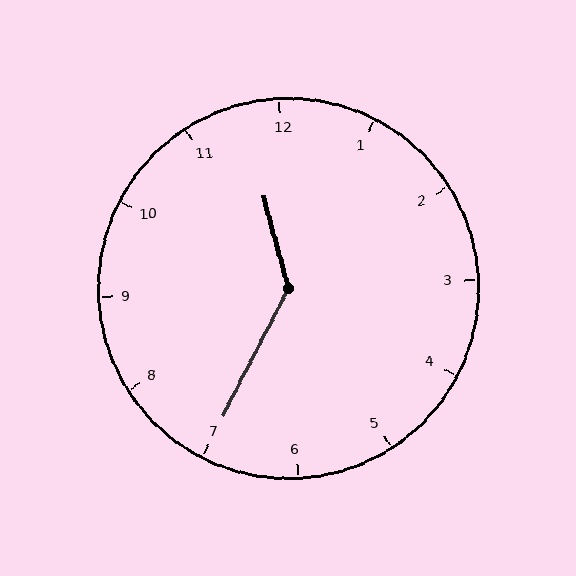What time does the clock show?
11:35.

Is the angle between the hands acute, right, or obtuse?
It is obtuse.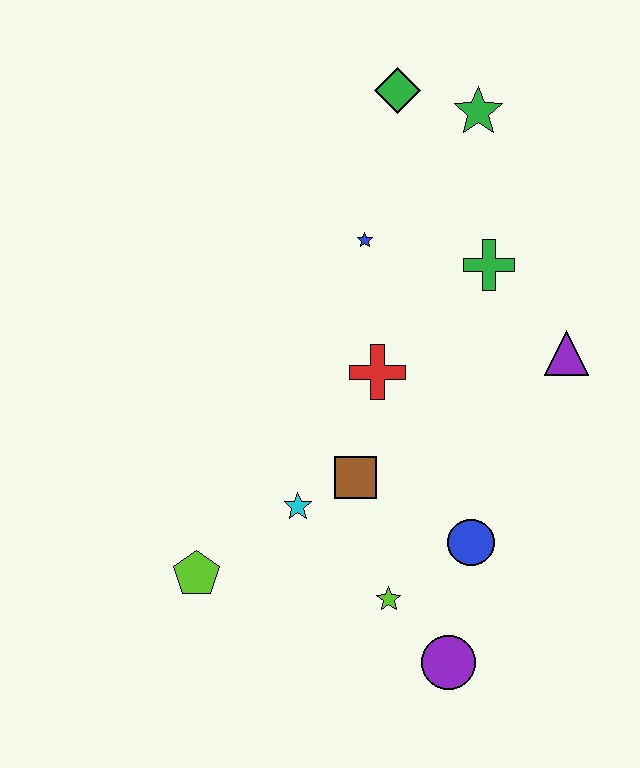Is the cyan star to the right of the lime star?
No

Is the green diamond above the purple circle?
Yes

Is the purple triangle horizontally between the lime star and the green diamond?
No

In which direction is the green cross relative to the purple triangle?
The green cross is above the purple triangle.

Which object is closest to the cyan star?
The brown square is closest to the cyan star.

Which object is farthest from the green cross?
The lime pentagon is farthest from the green cross.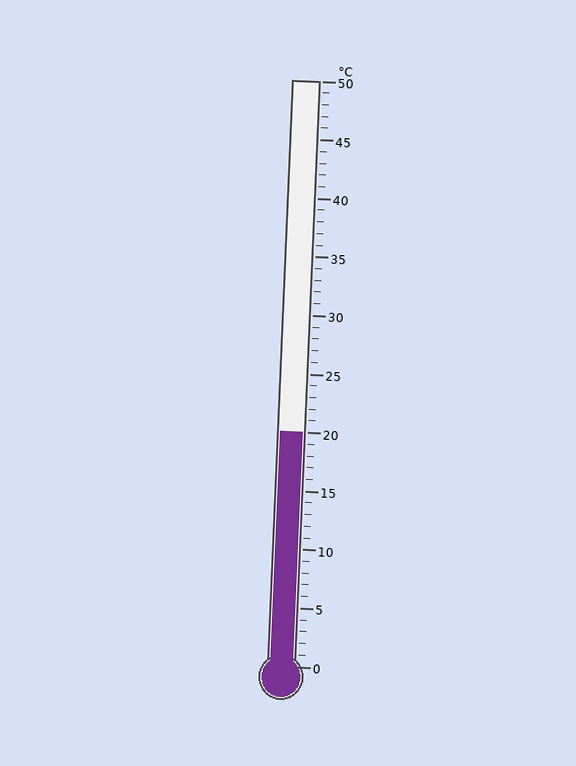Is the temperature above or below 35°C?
The temperature is below 35°C.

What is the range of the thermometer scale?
The thermometer scale ranges from 0°C to 50°C.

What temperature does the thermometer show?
The thermometer shows approximately 20°C.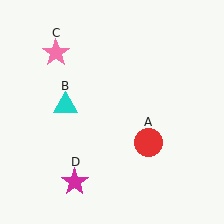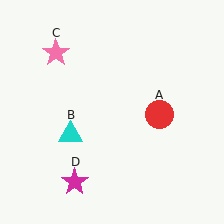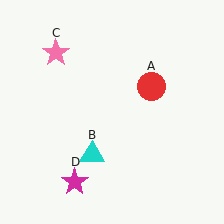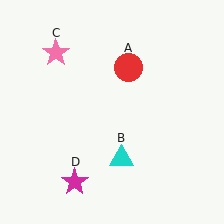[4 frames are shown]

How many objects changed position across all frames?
2 objects changed position: red circle (object A), cyan triangle (object B).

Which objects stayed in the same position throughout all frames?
Pink star (object C) and magenta star (object D) remained stationary.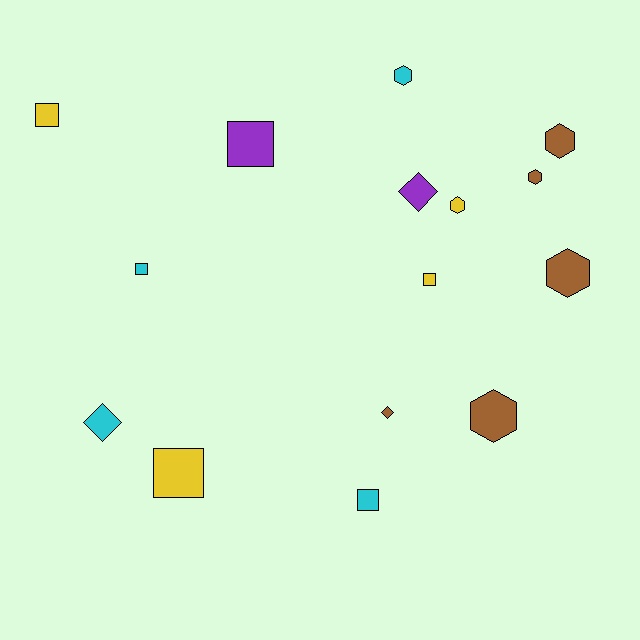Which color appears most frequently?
Brown, with 5 objects.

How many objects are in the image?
There are 15 objects.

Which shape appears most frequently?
Square, with 6 objects.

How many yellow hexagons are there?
There is 1 yellow hexagon.